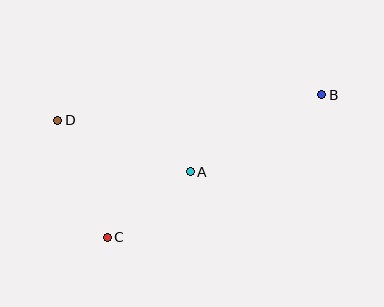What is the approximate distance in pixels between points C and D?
The distance between C and D is approximately 127 pixels.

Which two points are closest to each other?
Points A and C are closest to each other.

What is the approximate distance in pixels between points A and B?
The distance between A and B is approximately 153 pixels.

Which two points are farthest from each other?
Points B and D are farthest from each other.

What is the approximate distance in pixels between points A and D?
The distance between A and D is approximately 142 pixels.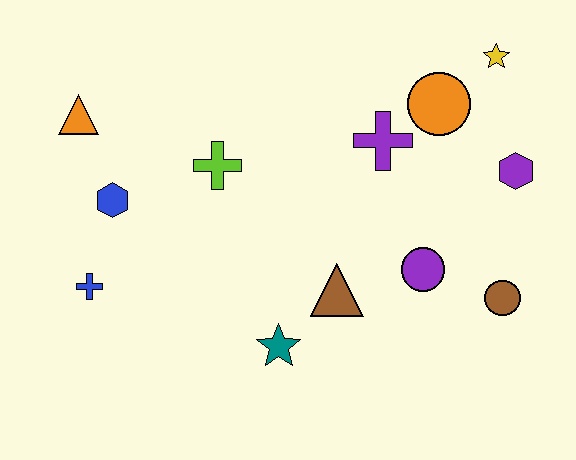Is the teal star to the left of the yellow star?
Yes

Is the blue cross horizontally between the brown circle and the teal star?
No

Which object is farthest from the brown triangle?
The orange triangle is farthest from the brown triangle.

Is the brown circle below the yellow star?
Yes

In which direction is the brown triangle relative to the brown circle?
The brown triangle is to the left of the brown circle.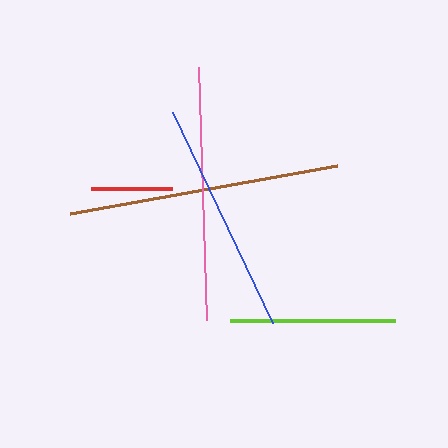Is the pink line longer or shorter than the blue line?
The pink line is longer than the blue line.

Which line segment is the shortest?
The red line is the shortest at approximately 81 pixels.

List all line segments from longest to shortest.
From longest to shortest: brown, pink, blue, lime, red.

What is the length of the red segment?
The red segment is approximately 81 pixels long.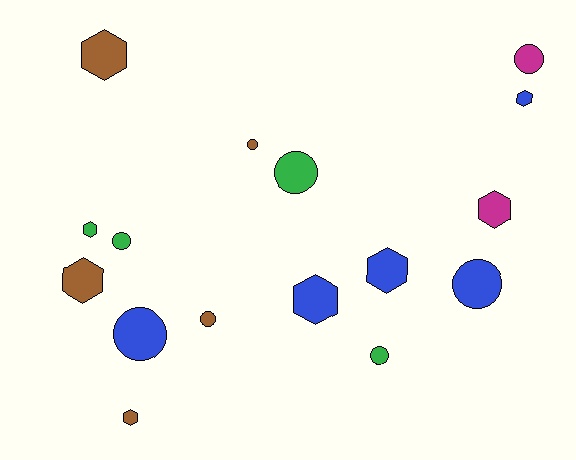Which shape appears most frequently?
Circle, with 8 objects.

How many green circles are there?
There are 3 green circles.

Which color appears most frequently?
Brown, with 5 objects.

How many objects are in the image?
There are 16 objects.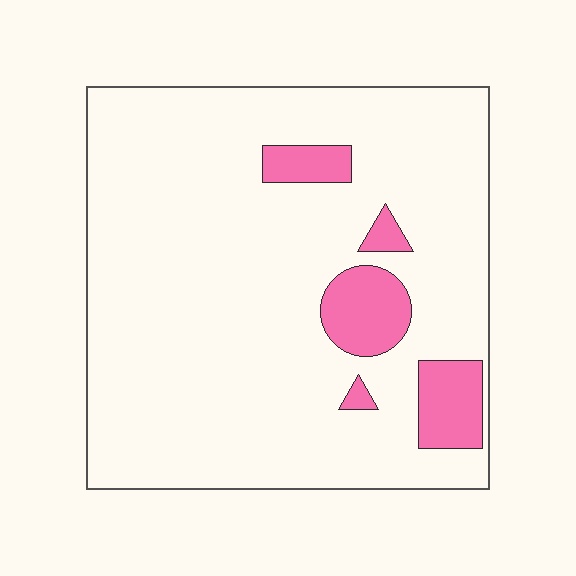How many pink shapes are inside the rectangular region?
5.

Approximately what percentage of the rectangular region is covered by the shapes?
Approximately 10%.